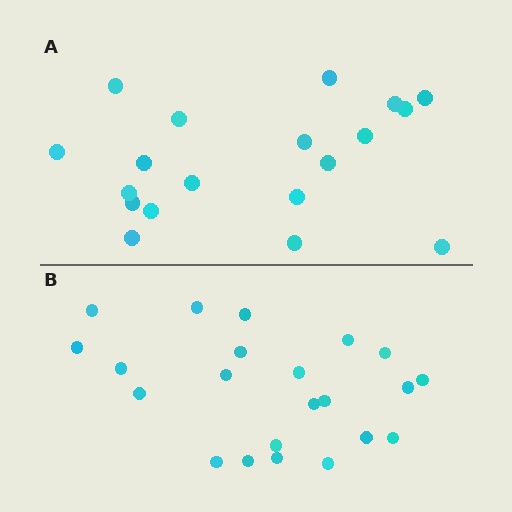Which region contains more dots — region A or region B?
Region B (the bottom region) has more dots.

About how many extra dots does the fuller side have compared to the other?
Region B has just a few more — roughly 2 or 3 more dots than region A.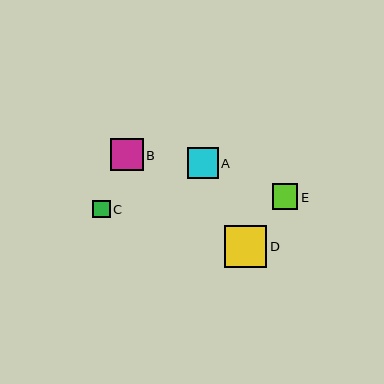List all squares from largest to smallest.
From largest to smallest: D, B, A, E, C.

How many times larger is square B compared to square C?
Square B is approximately 1.8 times the size of square C.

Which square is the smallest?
Square C is the smallest with a size of approximately 18 pixels.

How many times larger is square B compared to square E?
Square B is approximately 1.3 times the size of square E.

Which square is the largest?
Square D is the largest with a size of approximately 42 pixels.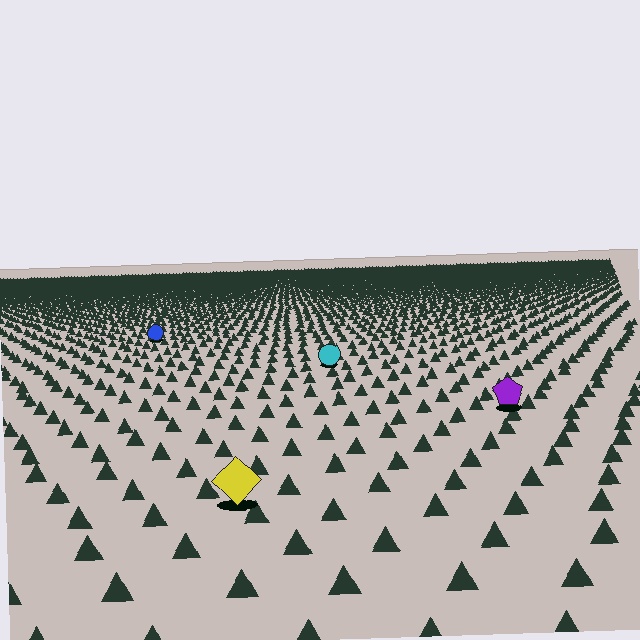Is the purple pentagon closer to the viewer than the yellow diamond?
No. The yellow diamond is closer — you can tell from the texture gradient: the ground texture is coarser near it.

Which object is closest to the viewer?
The yellow diamond is closest. The texture marks near it are larger and more spread out.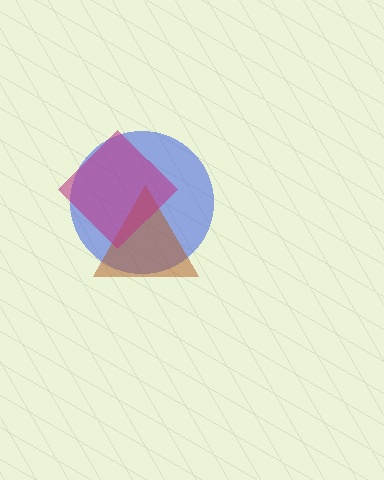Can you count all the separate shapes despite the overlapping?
Yes, there are 3 separate shapes.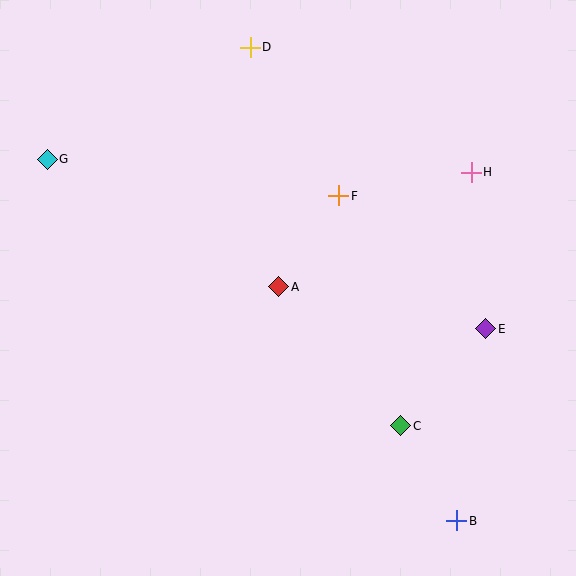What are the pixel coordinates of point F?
Point F is at (339, 196).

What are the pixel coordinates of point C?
Point C is at (401, 426).